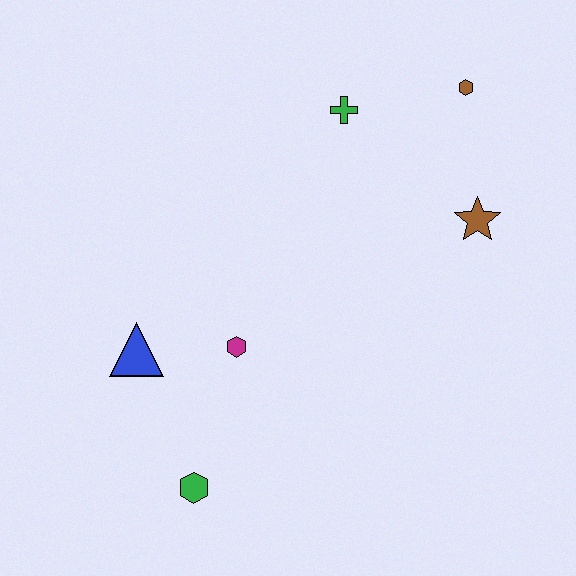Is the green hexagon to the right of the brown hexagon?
No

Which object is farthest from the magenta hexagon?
The brown hexagon is farthest from the magenta hexagon.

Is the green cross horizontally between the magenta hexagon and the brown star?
Yes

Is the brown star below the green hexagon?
No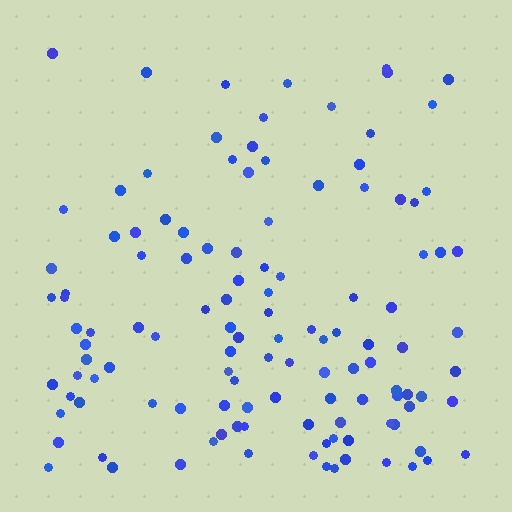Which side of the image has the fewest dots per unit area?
The top.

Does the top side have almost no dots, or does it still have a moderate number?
Still a moderate number, just noticeably fewer than the bottom.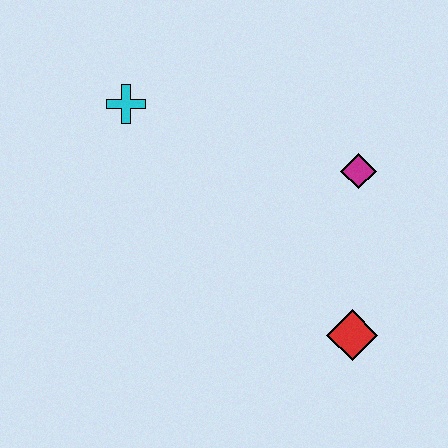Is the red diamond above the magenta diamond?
No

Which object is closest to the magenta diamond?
The red diamond is closest to the magenta diamond.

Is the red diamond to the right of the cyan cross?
Yes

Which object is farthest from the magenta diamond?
The cyan cross is farthest from the magenta diamond.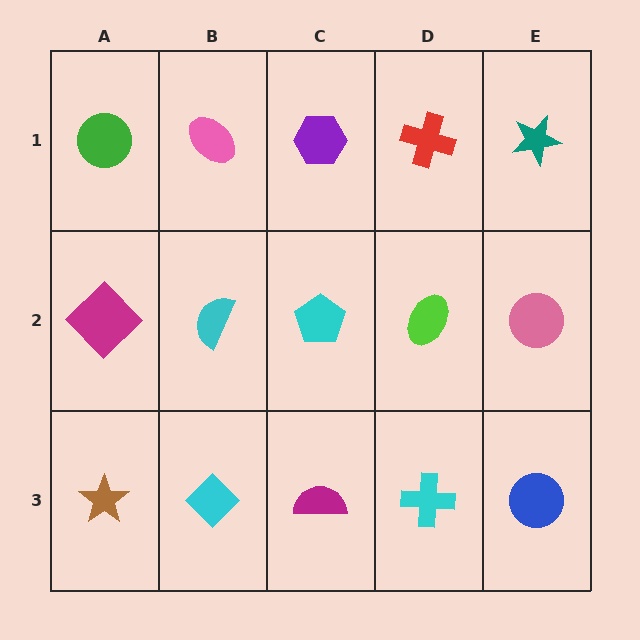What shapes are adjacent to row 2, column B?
A pink ellipse (row 1, column B), a cyan diamond (row 3, column B), a magenta diamond (row 2, column A), a cyan pentagon (row 2, column C).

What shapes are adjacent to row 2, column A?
A green circle (row 1, column A), a brown star (row 3, column A), a cyan semicircle (row 2, column B).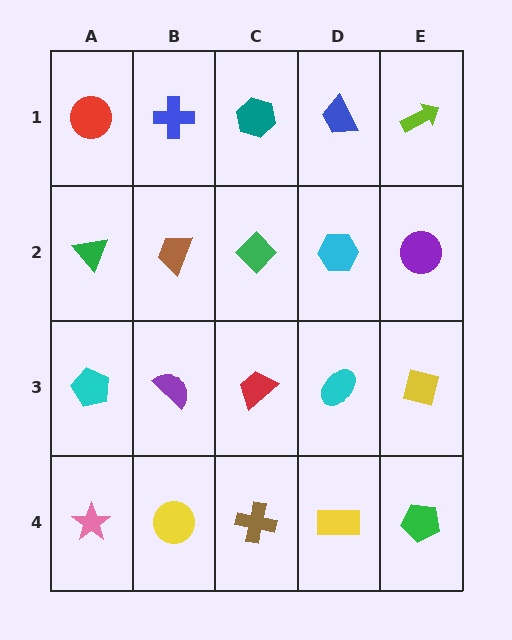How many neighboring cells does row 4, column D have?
3.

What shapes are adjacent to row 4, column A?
A cyan pentagon (row 3, column A), a yellow circle (row 4, column B).